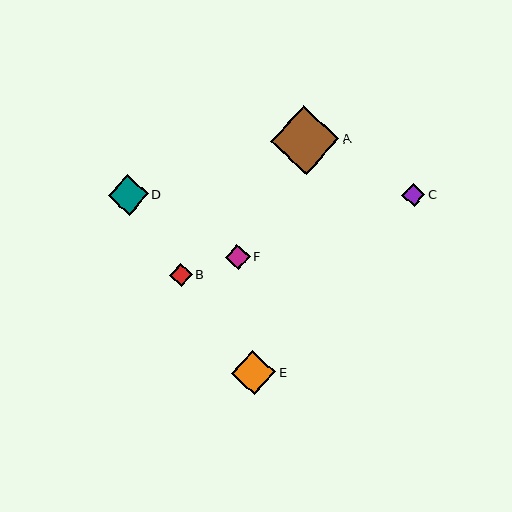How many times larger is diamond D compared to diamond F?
Diamond D is approximately 1.6 times the size of diamond F.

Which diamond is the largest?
Diamond A is the largest with a size of approximately 68 pixels.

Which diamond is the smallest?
Diamond B is the smallest with a size of approximately 23 pixels.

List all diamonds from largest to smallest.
From largest to smallest: A, E, D, F, C, B.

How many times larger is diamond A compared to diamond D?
Diamond A is approximately 1.7 times the size of diamond D.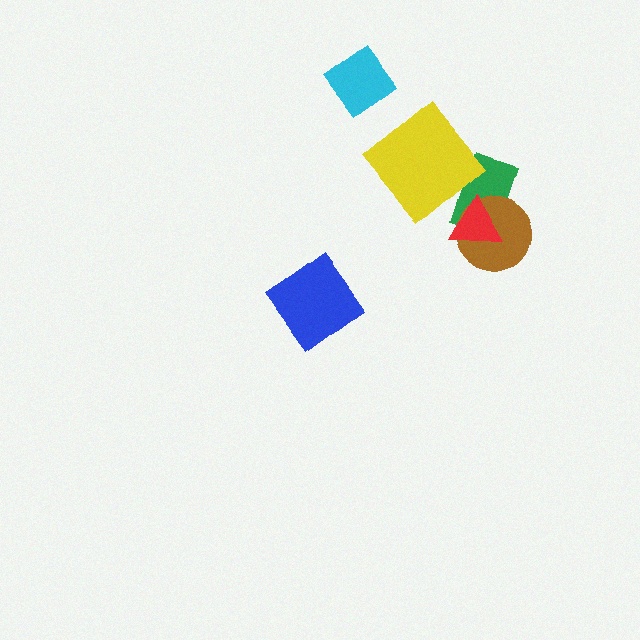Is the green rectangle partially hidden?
Yes, it is partially covered by another shape.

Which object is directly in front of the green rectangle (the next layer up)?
The brown circle is directly in front of the green rectangle.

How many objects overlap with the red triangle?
2 objects overlap with the red triangle.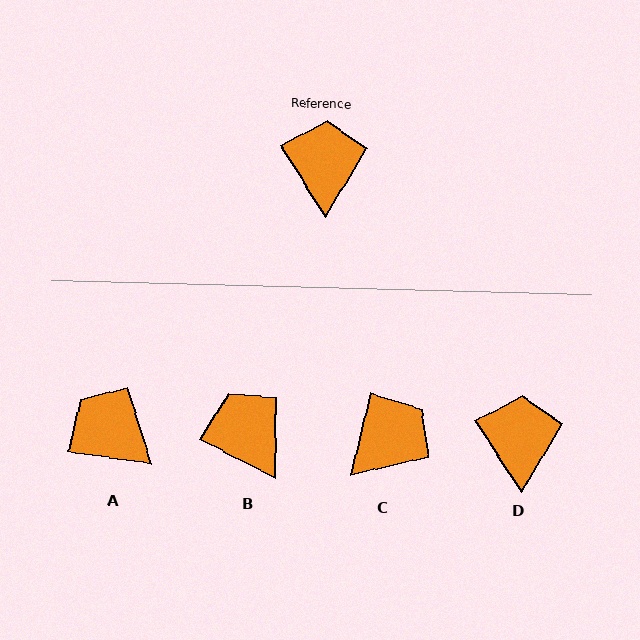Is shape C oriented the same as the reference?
No, it is off by about 46 degrees.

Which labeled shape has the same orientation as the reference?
D.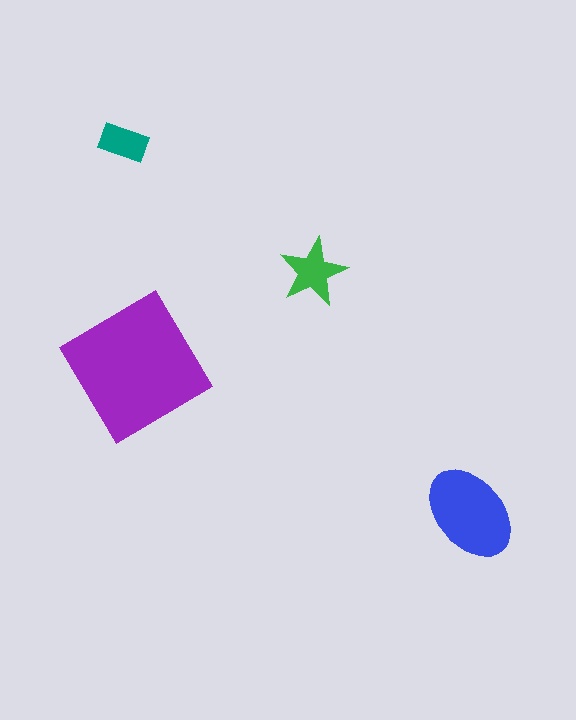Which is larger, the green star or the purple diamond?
The purple diamond.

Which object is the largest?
The purple diamond.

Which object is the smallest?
The teal rectangle.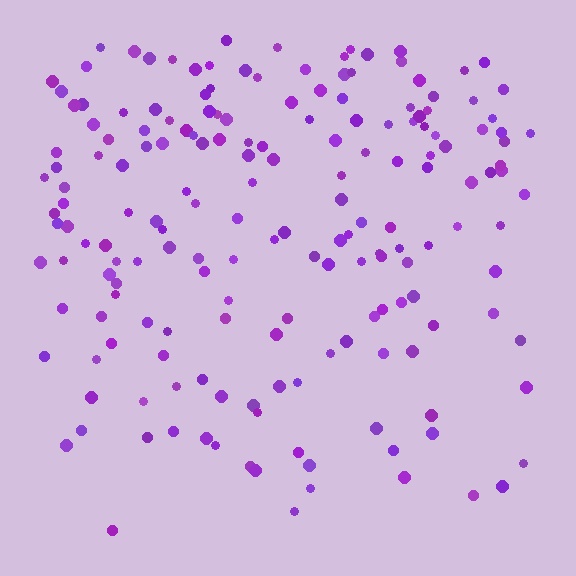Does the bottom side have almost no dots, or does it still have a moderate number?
Still a moderate number, just noticeably fewer than the top.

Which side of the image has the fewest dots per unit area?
The bottom.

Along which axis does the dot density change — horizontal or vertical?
Vertical.